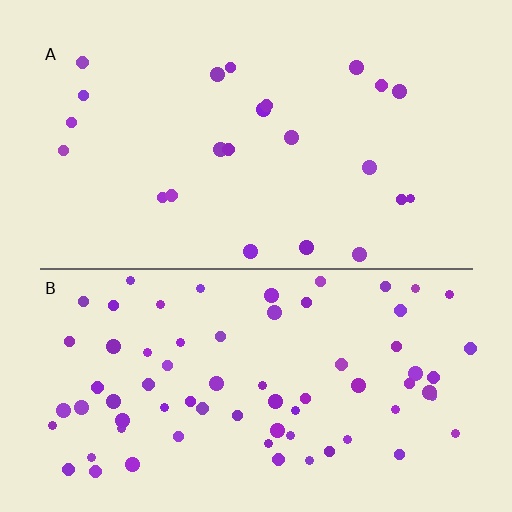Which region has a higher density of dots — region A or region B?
B (the bottom).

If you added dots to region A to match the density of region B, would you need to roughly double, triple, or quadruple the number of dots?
Approximately triple.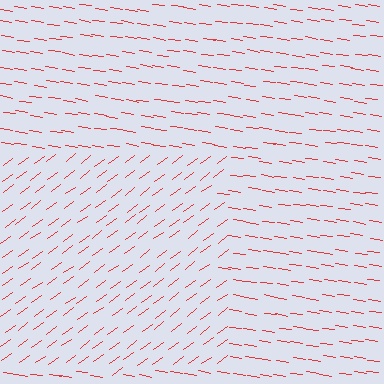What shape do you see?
I see a rectangle.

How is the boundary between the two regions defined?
The boundary is defined purely by a change in line orientation (approximately 45 degrees difference). All lines are the same color and thickness.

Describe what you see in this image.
The image is filled with small red line segments. A rectangle region in the image has lines oriented differently from the surrounding lines, creating a visible texture boundary.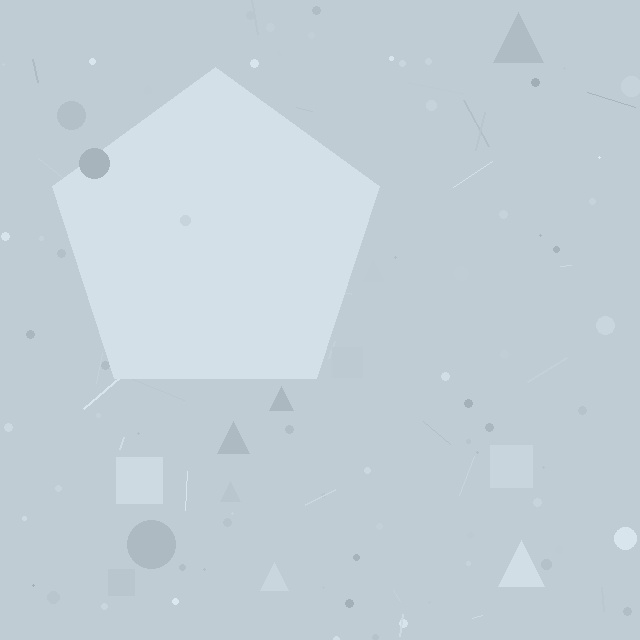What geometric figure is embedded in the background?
A pentagon is embedded in the background.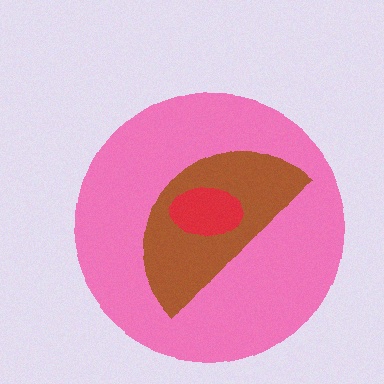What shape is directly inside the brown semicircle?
The red ellipse.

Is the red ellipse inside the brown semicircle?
Yes.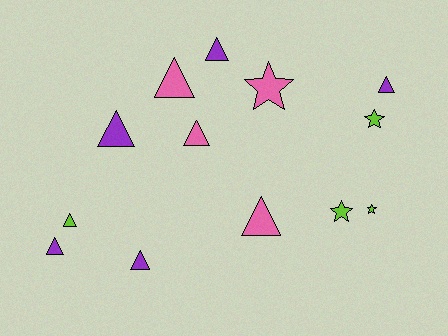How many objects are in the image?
There are 13 objects.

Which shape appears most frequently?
Triangle, with 9 objects.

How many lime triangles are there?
There is 1 lime triangle.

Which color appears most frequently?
Purple, with 5 objects.